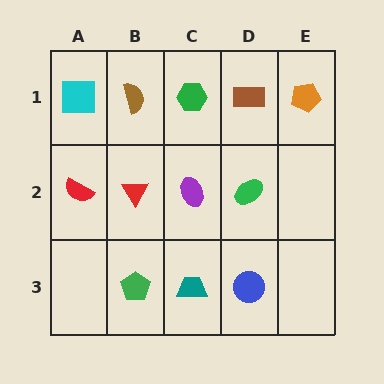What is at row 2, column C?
A purple ellipse.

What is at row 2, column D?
A green ellipse.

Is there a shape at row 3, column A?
No, that cell is empty.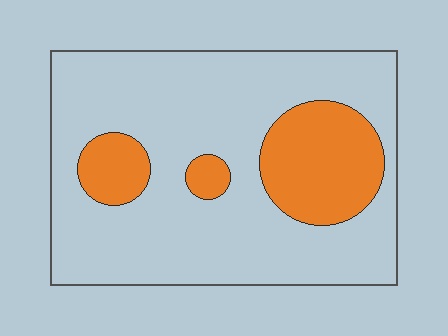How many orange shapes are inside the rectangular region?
3.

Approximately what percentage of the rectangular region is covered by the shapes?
Approximately 20%.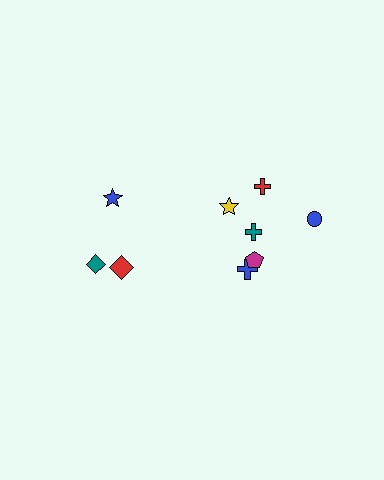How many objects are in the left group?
There are 3 objects.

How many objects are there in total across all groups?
There are 9 objects.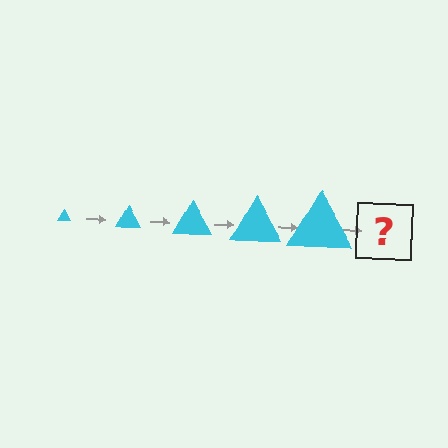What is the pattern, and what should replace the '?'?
The pattern is that the triangle gets progressively larger each step. The '?' should be a cyan triangle, larger than the previous one.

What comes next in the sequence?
The next element should be a cyan triangle, larger than the previous one.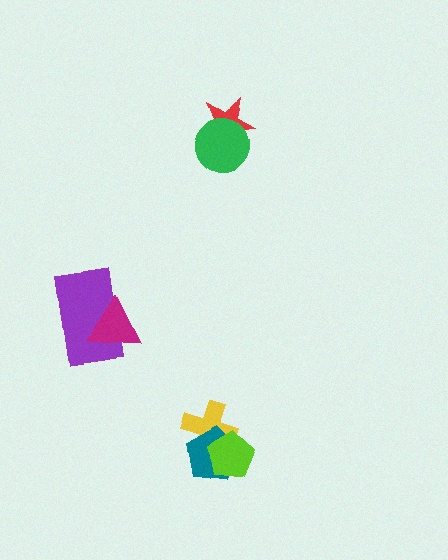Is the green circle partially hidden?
No, no other shape covers it.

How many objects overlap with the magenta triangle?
1 object overlaps with the magenta triangle.